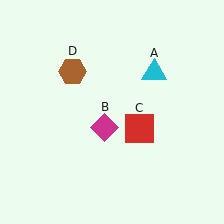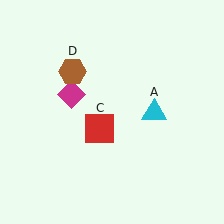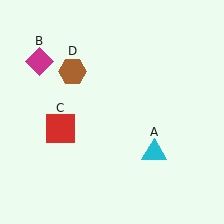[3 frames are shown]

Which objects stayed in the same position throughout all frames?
Brown hexagon (object D) remained stationary.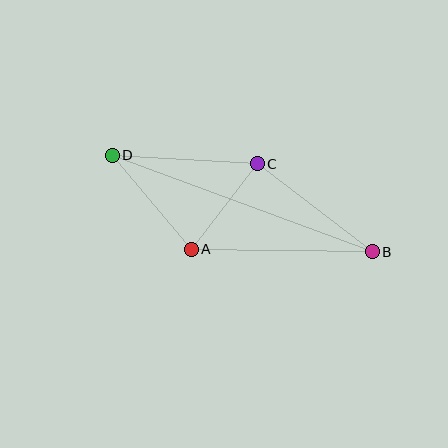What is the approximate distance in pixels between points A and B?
The distance between A and B is approximately 181 pixels.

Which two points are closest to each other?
Points A and C are closest to each other.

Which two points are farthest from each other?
Points B and D are farthest from each other.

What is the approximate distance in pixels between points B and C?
The distance between B and C is approximately 145 pixels.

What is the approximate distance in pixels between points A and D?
The distance between A and D is approximately 123 pixels.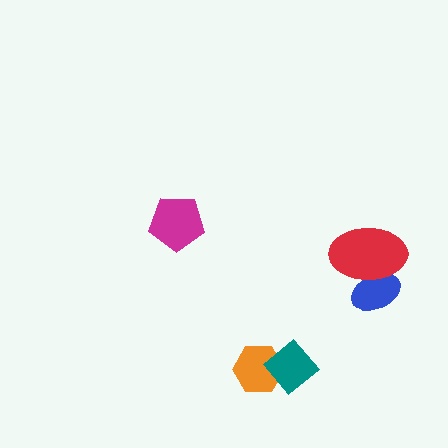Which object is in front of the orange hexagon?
The teal diamond is in front of the orange hexagon.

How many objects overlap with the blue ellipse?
1 object overlaps with the blue ellipse.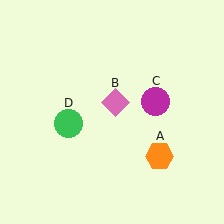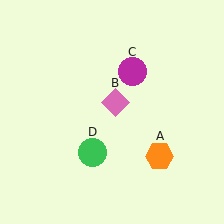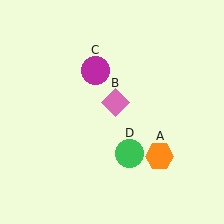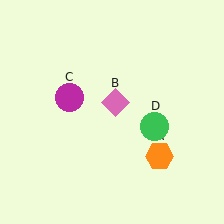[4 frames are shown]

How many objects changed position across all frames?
2 objects changed position: magenta circle (object C), green circle (object D).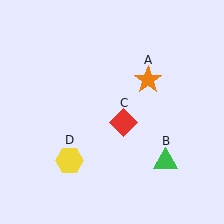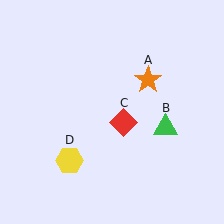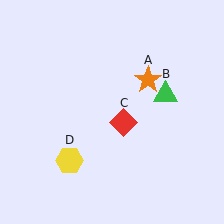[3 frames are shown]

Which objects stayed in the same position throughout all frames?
Orange star (object A) and red diamond (object C) and yellow hexagon (object D) remained stationary.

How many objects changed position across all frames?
1 object changed position: green triangle (object B).